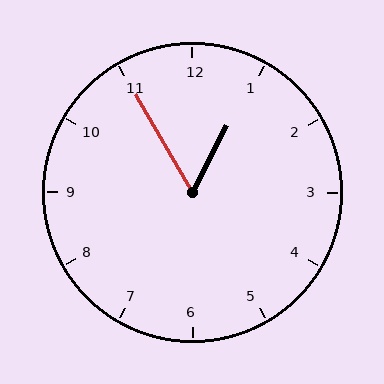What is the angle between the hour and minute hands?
Approximately 58 degrees.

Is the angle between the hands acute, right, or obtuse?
It is acute.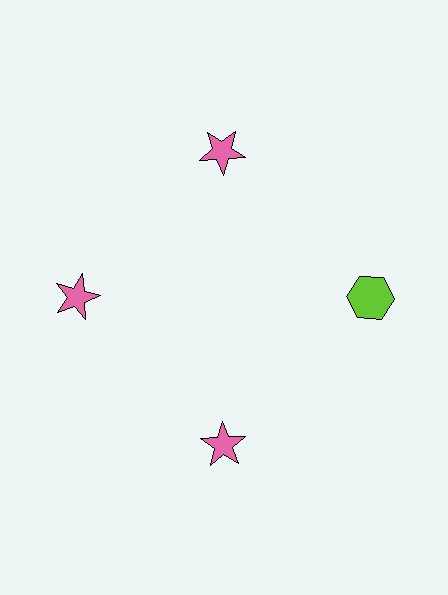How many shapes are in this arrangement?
There are 4 shapes arranged in a ring pattern.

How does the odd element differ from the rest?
It differs in both color (lime instead of pink) and shape (hexagon instead of star).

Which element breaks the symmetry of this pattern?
The lime hexagon at roughly the 3 o'clock position breaks the symmetry. All other shapes are pink stars.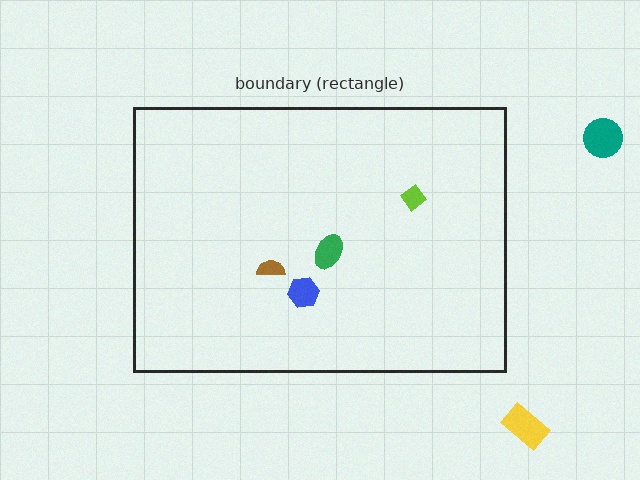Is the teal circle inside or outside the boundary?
Outside.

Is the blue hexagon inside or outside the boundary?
Inside.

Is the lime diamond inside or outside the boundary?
Inside.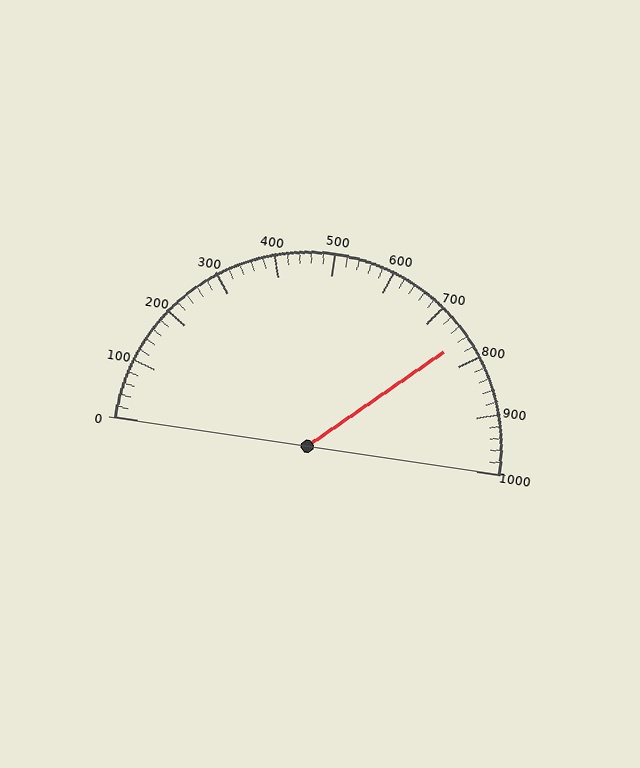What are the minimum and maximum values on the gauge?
The gauge ranges from 0 to 1000.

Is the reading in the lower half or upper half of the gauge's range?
The reading is in the upper half of the range (0 to 1000).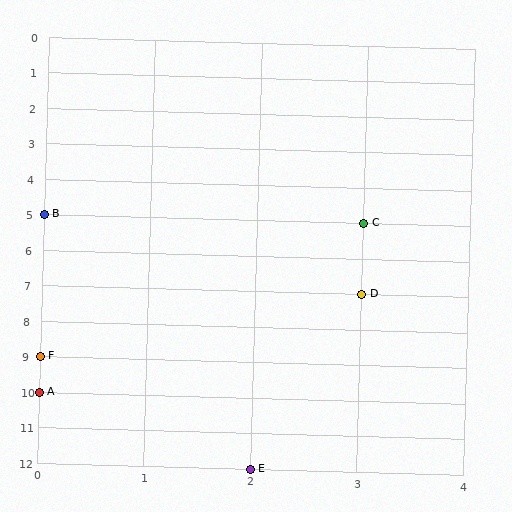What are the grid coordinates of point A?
Point A is at grid coordinates (0, 10).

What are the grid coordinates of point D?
Point D is at grid coordinates (3, 7).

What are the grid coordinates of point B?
Point B is at grid coordinates (0, 5).